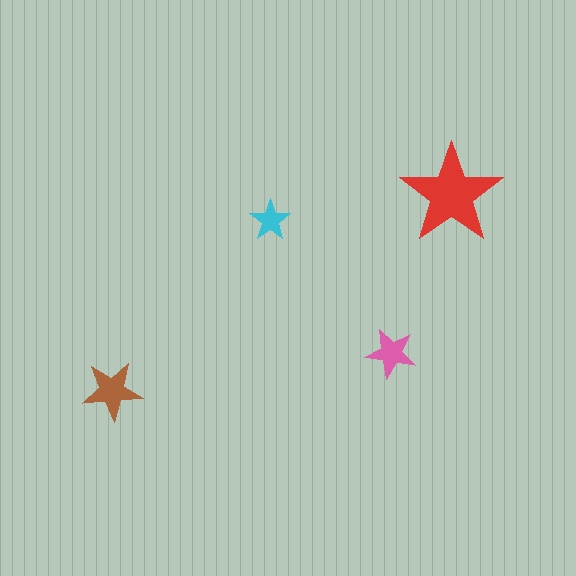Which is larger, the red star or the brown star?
The red one.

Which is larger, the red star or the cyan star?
The red one.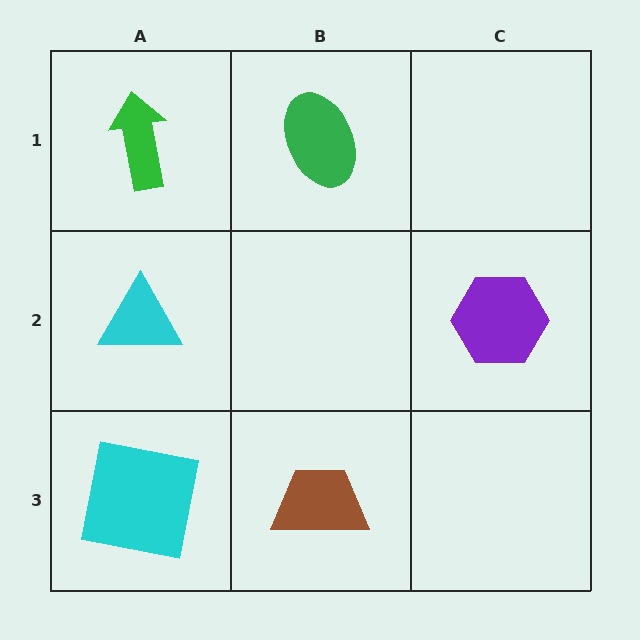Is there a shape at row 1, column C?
No, that cell is empty.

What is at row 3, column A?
A cyan square.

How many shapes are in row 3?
2 shapes.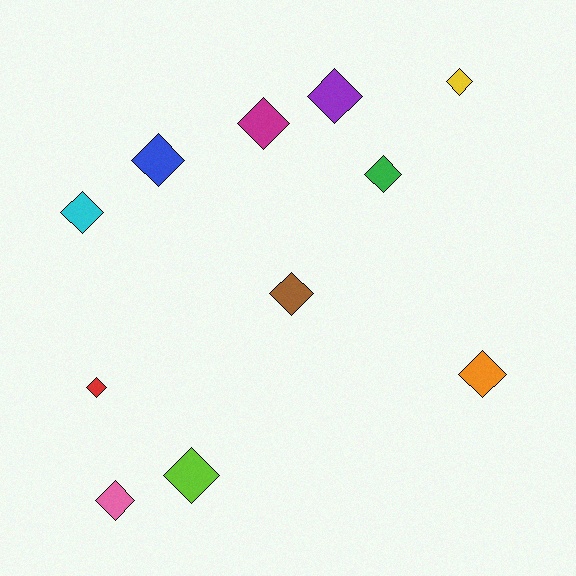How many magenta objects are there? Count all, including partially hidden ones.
There is 1 magenta object.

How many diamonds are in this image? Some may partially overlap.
There are 11 diamonds.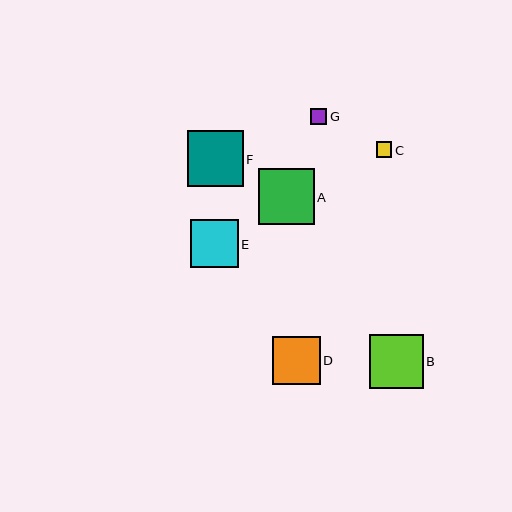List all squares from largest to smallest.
From largest to smallest: A, F, B, E, D, G, C.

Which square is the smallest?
Square C is the smallest with a size of approximately 15 pixels.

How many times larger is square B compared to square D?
Square B is approximately 1.1 times the size of square D.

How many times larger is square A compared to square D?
Square A is approximately 1.2 times the size of square D.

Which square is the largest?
Square A is the largest with a size of approximately 56 pixels.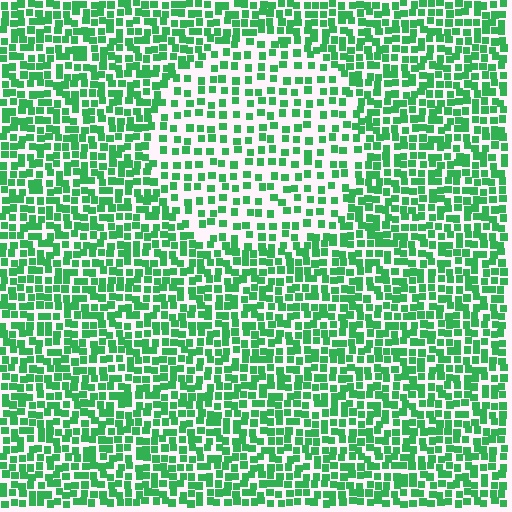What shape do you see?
I see a circle.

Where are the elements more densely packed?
The elements are more densely packed outside the circle boundary.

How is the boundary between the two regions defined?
The boundary is defined by a change in element density (approximately 1.9x ratio). All elements are the same color, size, and shape.